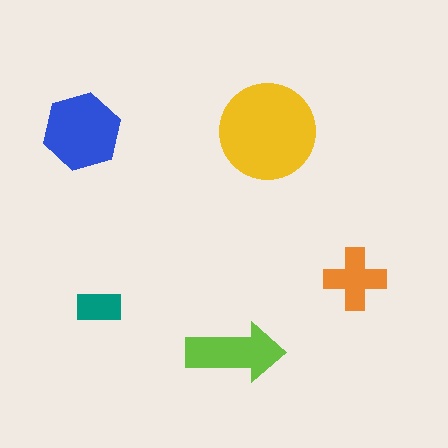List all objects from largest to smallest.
The yellow circle, the blue hexagon, the lime arrow, the orange cross, the teal rectangle.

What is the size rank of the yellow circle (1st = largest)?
1st.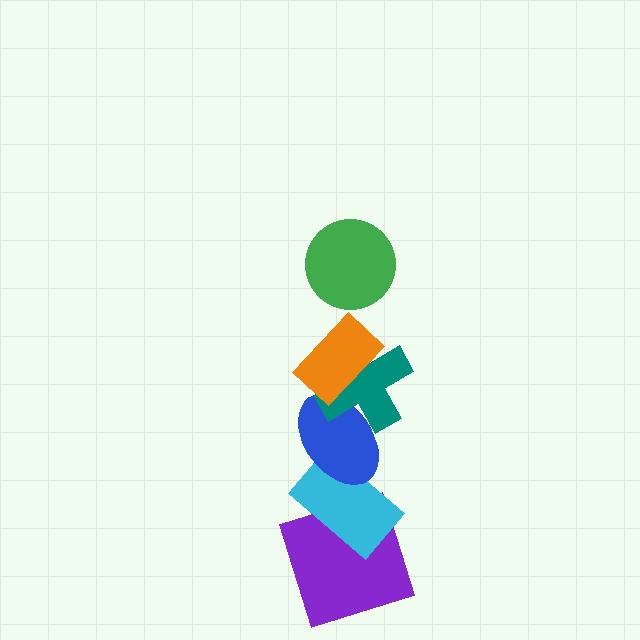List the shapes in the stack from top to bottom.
From top to bottom: the green circle, the orange rectangle, the teal cross, the blue ellipse, the cyan rectangle, the purple square.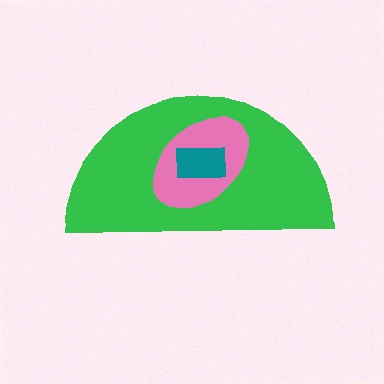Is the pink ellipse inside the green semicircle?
Yes.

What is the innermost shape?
The teal rectangle.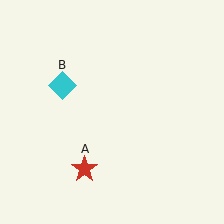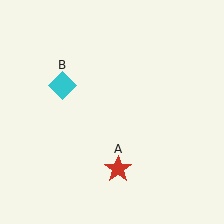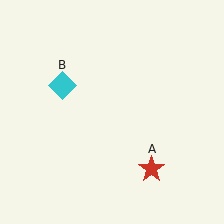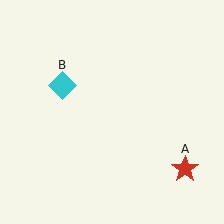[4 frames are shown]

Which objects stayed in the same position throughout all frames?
Cyan diamond (object B) remained stationary.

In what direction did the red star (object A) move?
The red star (object A) moved right.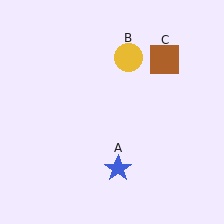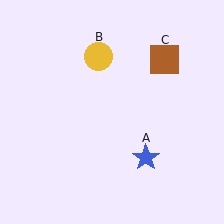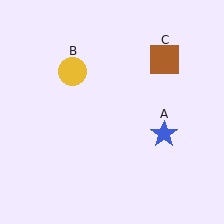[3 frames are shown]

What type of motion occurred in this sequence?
The blue star (object A), yellow circle (object B) rotated counterclockwise around the center of the scene.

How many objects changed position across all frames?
2 objects changed position: blue star (object A), yellow circle (object B).